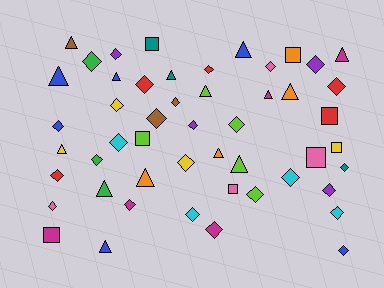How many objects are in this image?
There are 50 objects.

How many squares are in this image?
There are 8 squares.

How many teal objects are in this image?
There are 3 teal objects.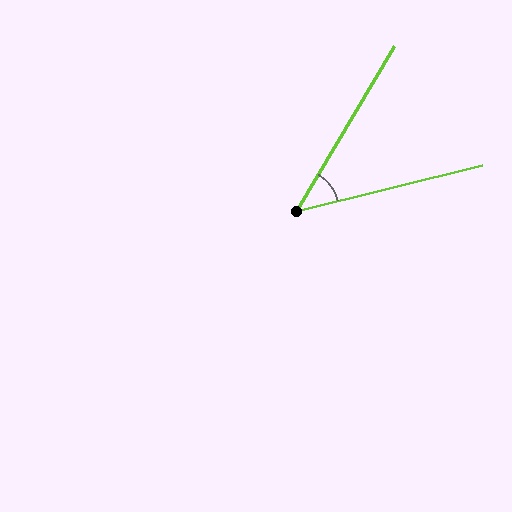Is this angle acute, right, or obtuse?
It is acute.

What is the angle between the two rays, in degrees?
Approximately 46 degrees.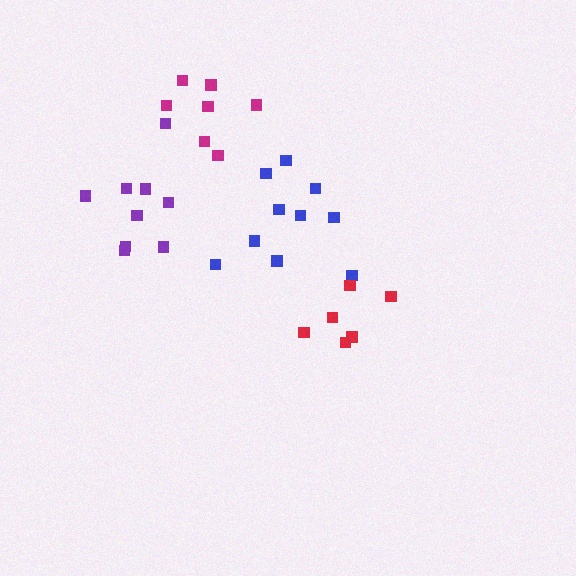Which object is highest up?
The magenta cluster is topmost.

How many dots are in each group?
Group 1: 7 dots, Group 2: 9 dots, Group 3: 10 dots, Group 4: 6 dots (32 total).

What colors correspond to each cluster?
The clusters are colored: magenta, purple, blue, red.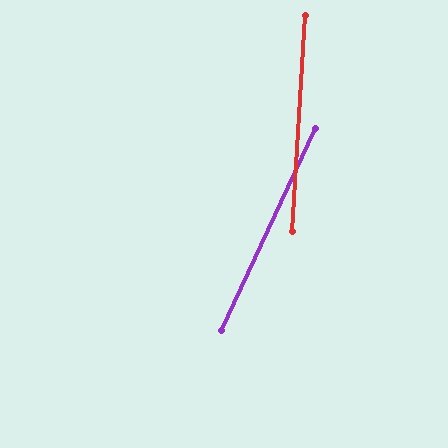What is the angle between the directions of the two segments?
Approximately 22 degrees.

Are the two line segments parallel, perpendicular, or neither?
Neither parallel nor perpendicular — they differ by about 22°.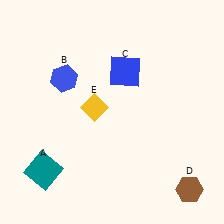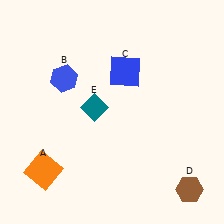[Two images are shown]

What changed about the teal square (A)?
In Image 1, A is teal. In Image 2, it changed to orange.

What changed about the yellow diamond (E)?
In Image 1, E is yellow. In Image 2, it changed to teal.